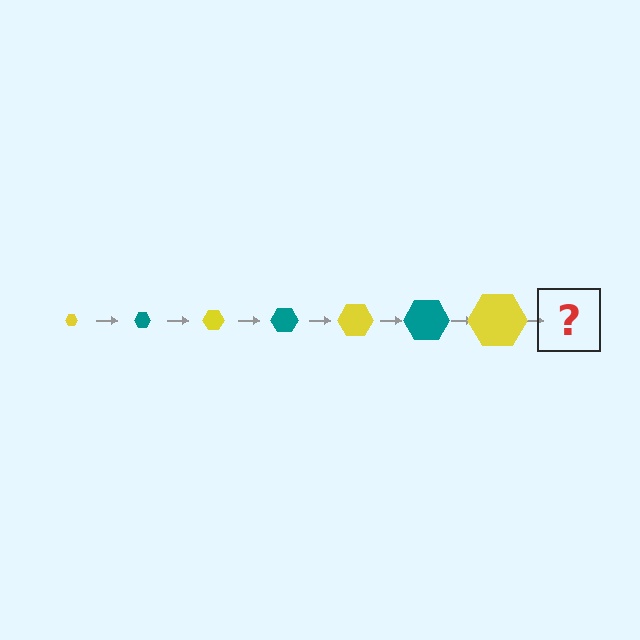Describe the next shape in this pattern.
It should be a teal hexagon, larger than the previous one.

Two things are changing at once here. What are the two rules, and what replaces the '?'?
The two rules are that the hexagon grows larger each step and the color cycles through yellow and teal. The '?' should be a teal hexagon, larger than the previous one.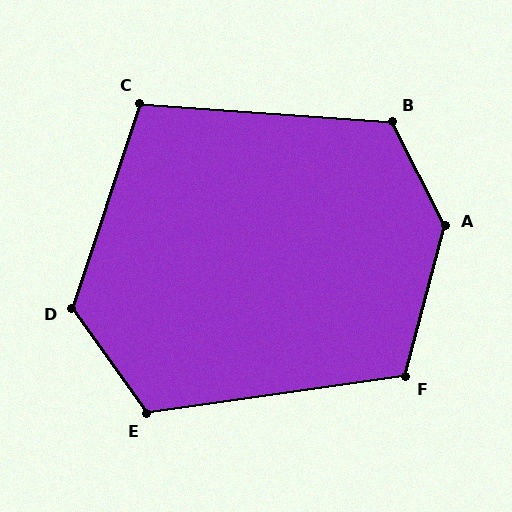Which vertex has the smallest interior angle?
C, at approximately 104 degrees.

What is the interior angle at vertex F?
Approximately 113 degrees (obtuse).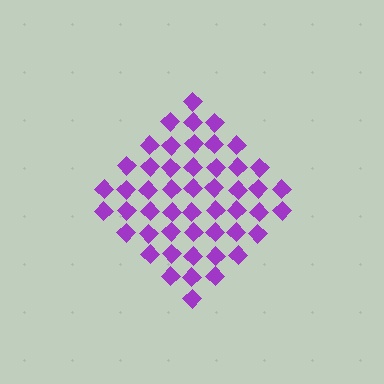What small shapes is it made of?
It is made of small diamonds.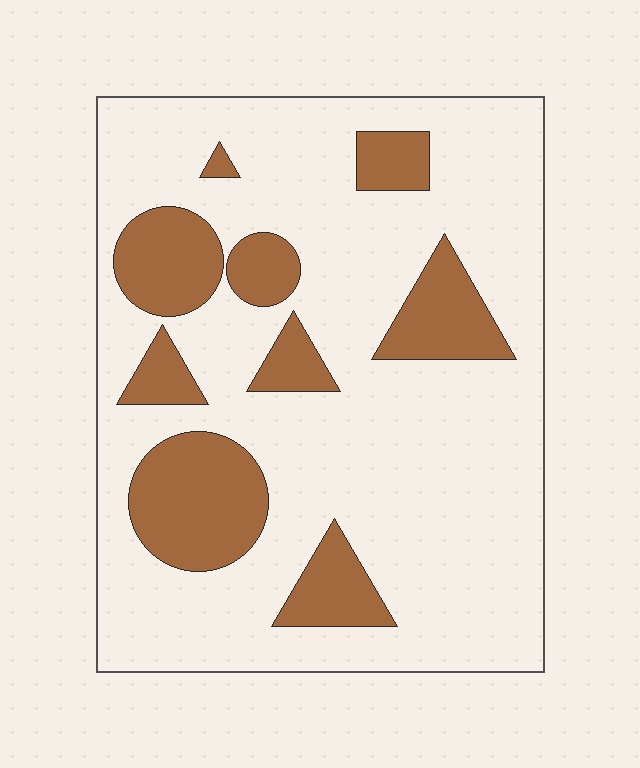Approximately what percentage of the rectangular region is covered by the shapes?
Approximately 25%.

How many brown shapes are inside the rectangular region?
9.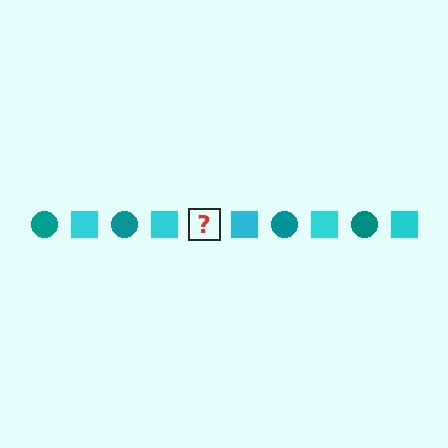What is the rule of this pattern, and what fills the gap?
The rule is that the pattern alternates between teal circle and cyan square. The gap should be filled with a teal circle.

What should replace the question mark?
The question mark should be replaced with a teal circle.